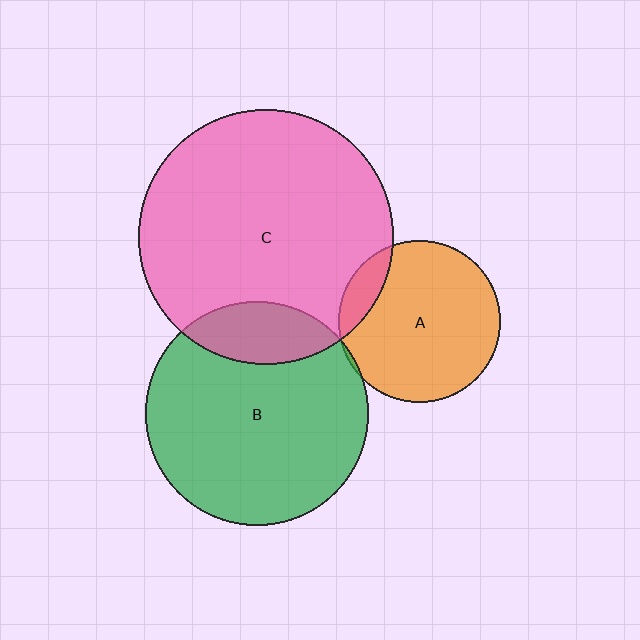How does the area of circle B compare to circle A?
Approximately 1.9 times.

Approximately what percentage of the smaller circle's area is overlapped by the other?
Approximately 5%.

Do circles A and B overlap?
Yes.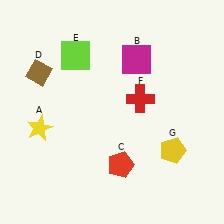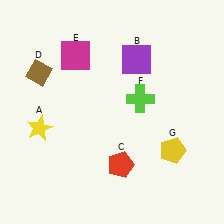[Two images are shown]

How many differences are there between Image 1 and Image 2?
There are 3 differences between the two images.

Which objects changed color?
B changed from magenta to purple. E changed from lime to magenta. F changed from red to lime.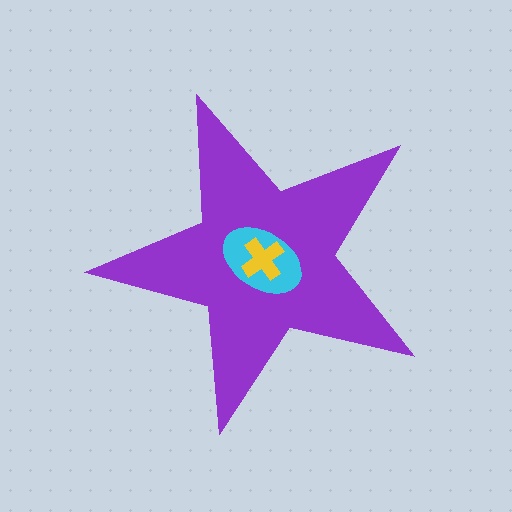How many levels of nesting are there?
3.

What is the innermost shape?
The yellow cross.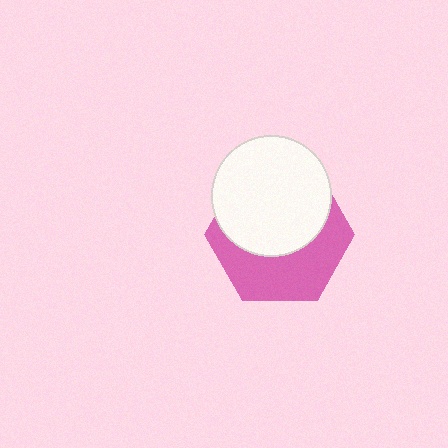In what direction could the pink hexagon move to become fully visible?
The pink hexagon could move down. That would shift it out from behind the white circle entirely.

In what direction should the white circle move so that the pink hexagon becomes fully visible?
The white circle should move up. That is the shortest direction to clear the overlap and leave the pink hexagon fully visible.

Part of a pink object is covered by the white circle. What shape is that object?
It is a hexagon.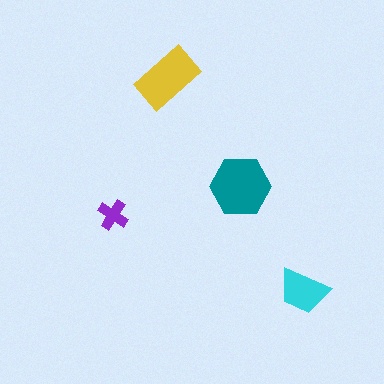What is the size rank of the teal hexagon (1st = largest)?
1st.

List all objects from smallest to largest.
The purple cross, the cyan trapezoid, the yellow rectangle, the teal hexagon.